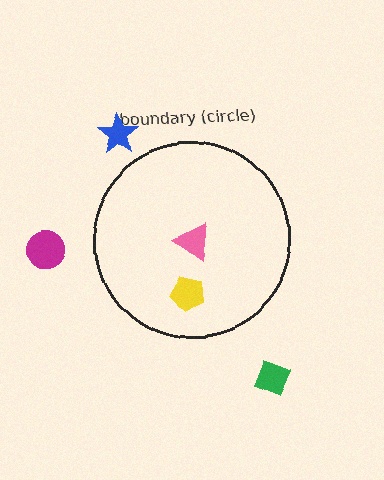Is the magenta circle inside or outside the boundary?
Outside.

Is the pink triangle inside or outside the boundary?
Inside.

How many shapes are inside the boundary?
2 inside, 3 outside.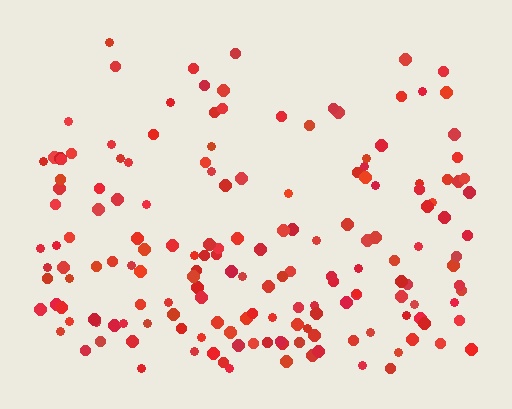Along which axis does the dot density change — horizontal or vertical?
Vertical.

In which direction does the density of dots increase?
From top to bottom, with the bottom side densest.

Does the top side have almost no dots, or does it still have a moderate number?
Still a moderate number, just noticeably fewer than the bottom.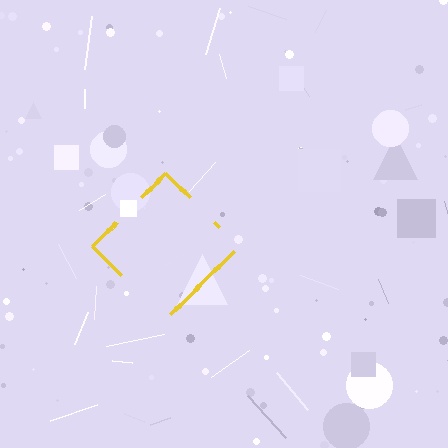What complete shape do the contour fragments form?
The contour fragments form a diamond.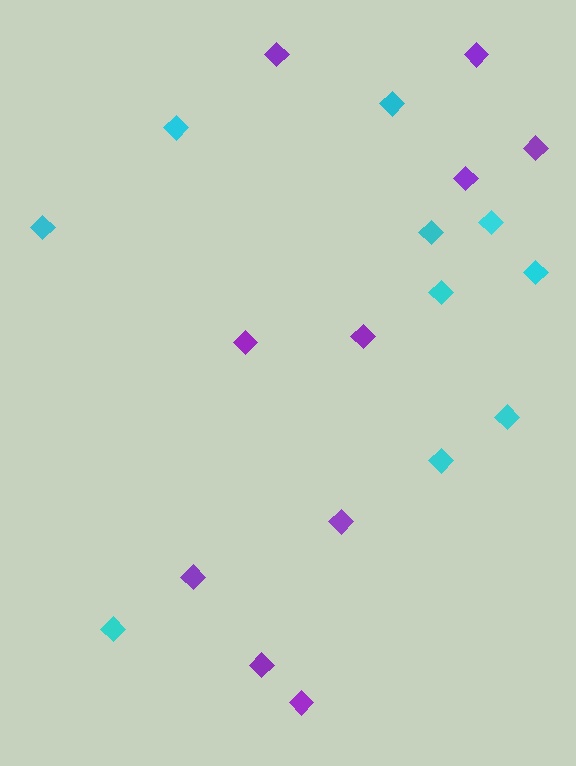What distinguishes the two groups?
There are 2 groups: one group of cyan diamonds (10) and one group of purple diamonds (10).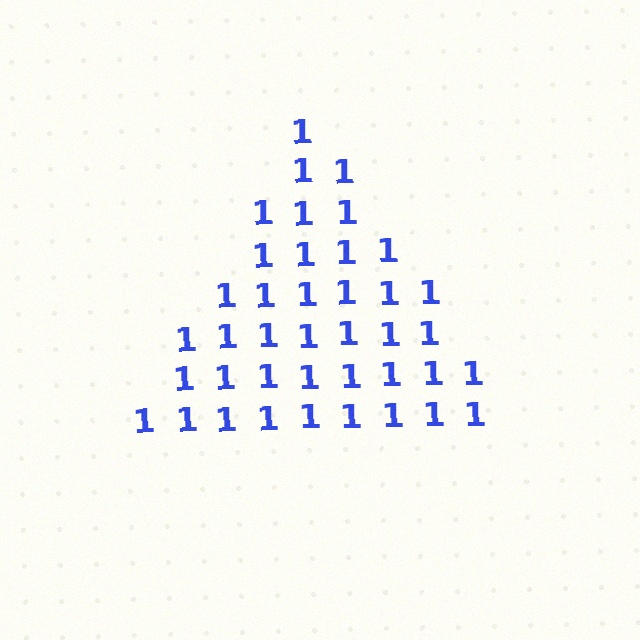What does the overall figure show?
The overall figure shows a triangle.